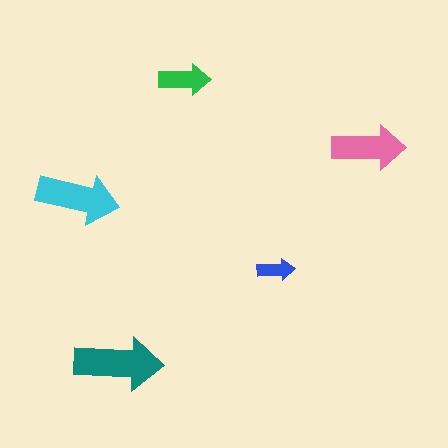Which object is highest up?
The green arrow is topmost.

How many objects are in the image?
There are 5 objects in the image.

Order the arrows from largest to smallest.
the teal one, the cyan one, the pink one, the green one, the blue one.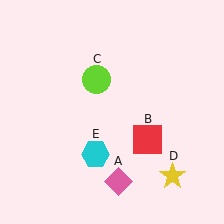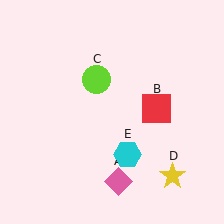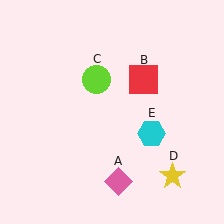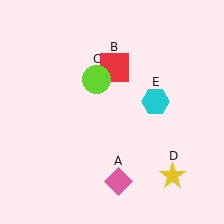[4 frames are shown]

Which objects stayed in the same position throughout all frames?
Pink diamond (object A) and lime circle (object C) and yellow star (object D) remained stationary.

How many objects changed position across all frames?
2 objects changed position: red square (object B), cyan hexagon (object E).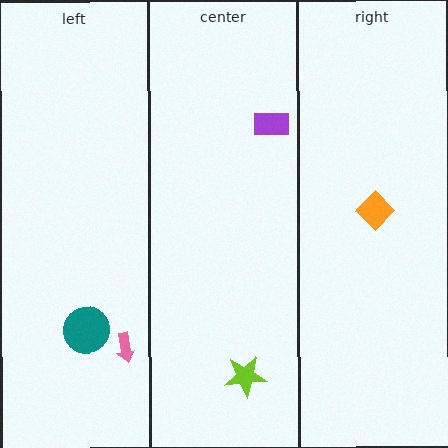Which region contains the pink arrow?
The left region.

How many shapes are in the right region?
1.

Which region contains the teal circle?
The left region.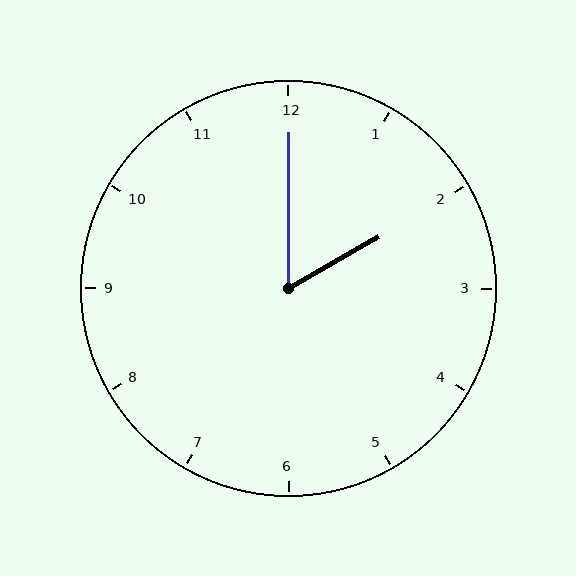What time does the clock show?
2:00.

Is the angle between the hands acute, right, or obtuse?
It is acute.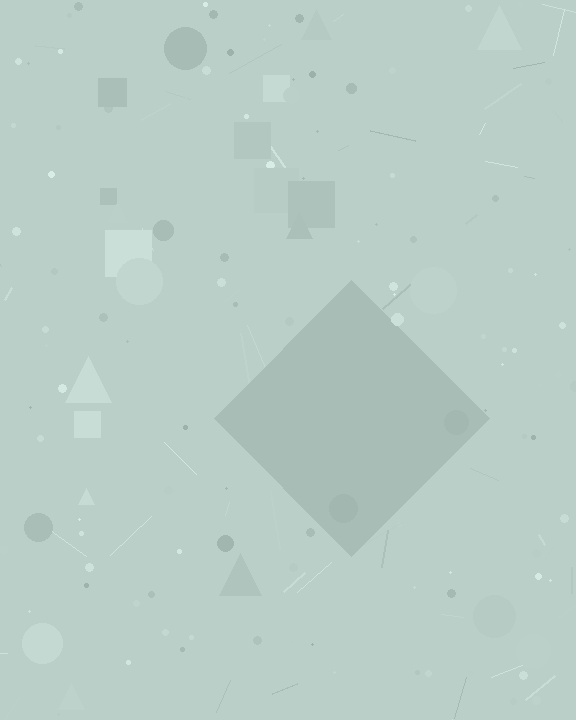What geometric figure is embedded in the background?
A diamond is embedded in the background.